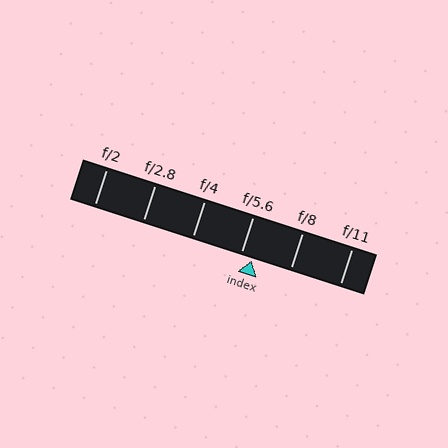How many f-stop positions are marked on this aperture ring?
There are 6 f-stop positions marked.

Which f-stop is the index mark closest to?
The index mark is closest to f/5.6.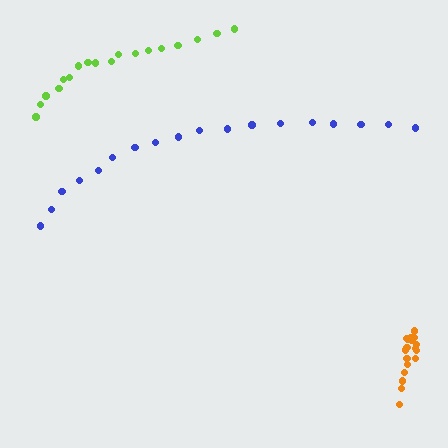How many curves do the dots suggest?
There are 3 distinct paths.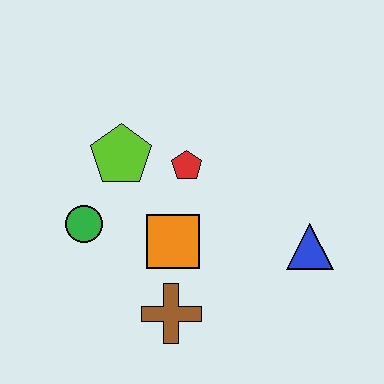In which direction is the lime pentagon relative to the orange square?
The lime pentagon is above the orange square.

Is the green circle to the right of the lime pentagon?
No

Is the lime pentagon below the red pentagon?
No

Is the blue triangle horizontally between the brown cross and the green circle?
No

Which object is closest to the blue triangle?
The orange square is closest to the blue triangle.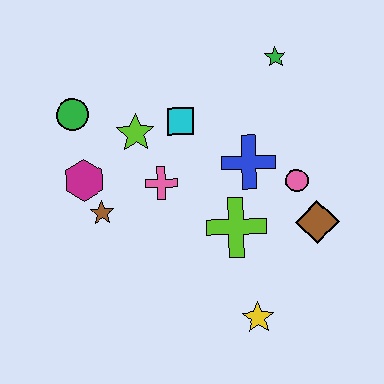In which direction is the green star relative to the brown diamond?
The green star is above the brown diamond.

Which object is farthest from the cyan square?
The yellow star is farthest from the cyan square.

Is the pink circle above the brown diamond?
Yes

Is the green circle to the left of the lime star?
Yes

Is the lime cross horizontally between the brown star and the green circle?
No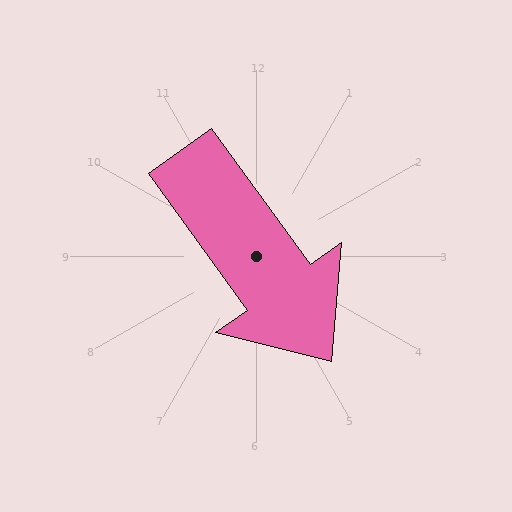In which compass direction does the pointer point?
Southeast.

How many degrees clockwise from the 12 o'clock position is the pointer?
Approximately 144 degrees.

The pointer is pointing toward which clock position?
Roughly 5 o'clock.